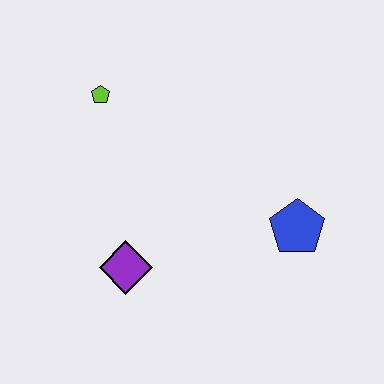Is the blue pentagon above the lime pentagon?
No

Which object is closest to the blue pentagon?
The purple diamond is closest to the blue pentagon.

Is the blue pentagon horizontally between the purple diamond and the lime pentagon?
No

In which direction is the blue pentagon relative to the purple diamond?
The blue pentagon is to the right of the purple diamond.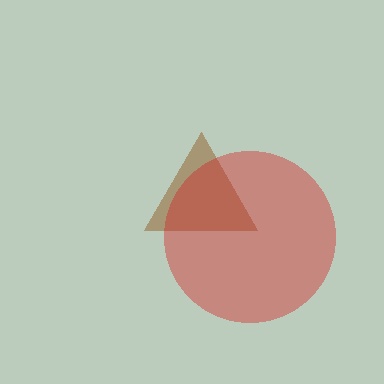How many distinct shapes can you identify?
There are 2 distinct shapes: a brown triangle, a red circle.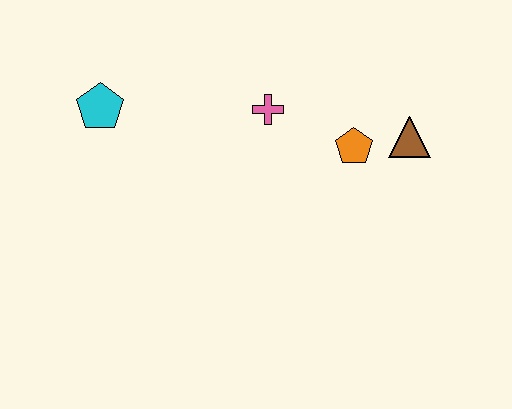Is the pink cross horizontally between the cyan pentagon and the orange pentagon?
Yes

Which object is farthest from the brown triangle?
The cyan pentagon is farthest from the brown triangle.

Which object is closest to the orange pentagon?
The brown triangle is closest to the orange pentagon.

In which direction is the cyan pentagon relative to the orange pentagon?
The cyan pentagon is to the left of the orange pentagon.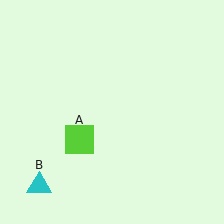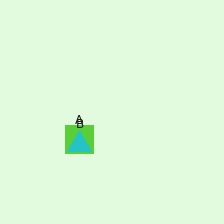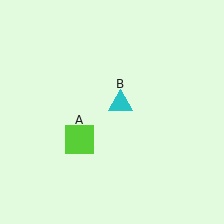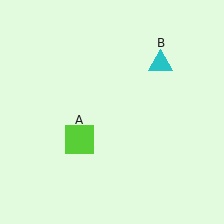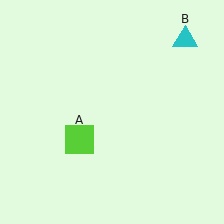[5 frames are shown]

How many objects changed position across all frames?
1 object changed position: cyan triangle (object B).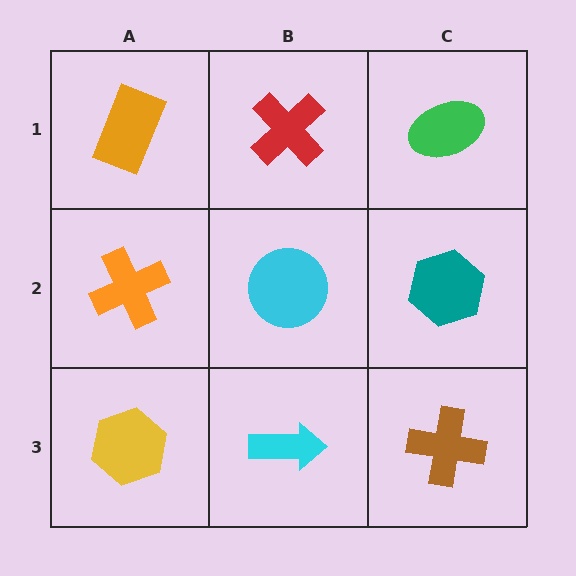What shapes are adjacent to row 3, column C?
A teal hexagon (row 2, column C), a cyan arrow (row 3, column B).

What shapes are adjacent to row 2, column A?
An orange rectangle (row 1, column A), a yellow hexagon (row 3, column A), a cyan circle (row 2, column B).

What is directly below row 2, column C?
A brown cross.